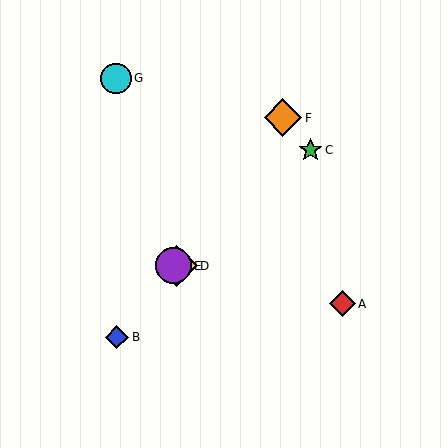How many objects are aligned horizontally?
2 objects (D, E) are aligned horizontally.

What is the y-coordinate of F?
Object F is at y≈118.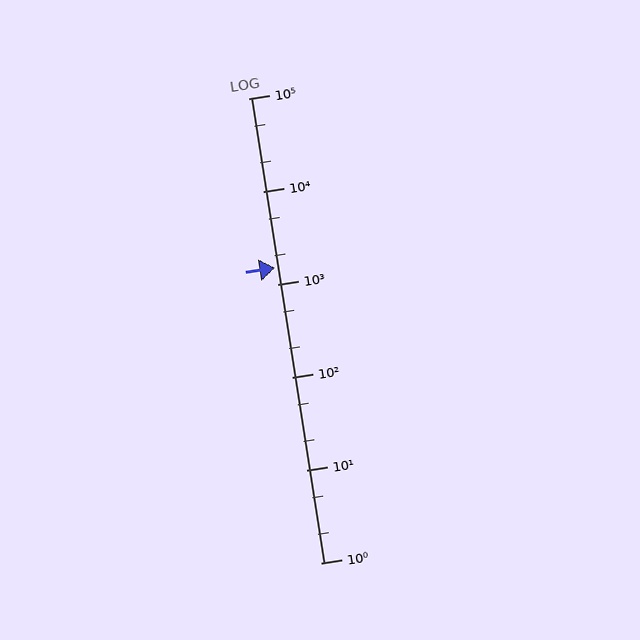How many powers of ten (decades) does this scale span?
The scale spans 5 decades, from 1 to 100000.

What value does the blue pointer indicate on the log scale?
The pointer indicates approximately 1500.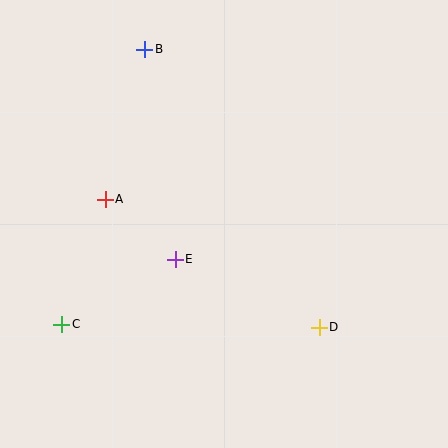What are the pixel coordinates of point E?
Point E is at (175, 259).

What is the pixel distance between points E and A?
The distance between E and A is 92 pixels.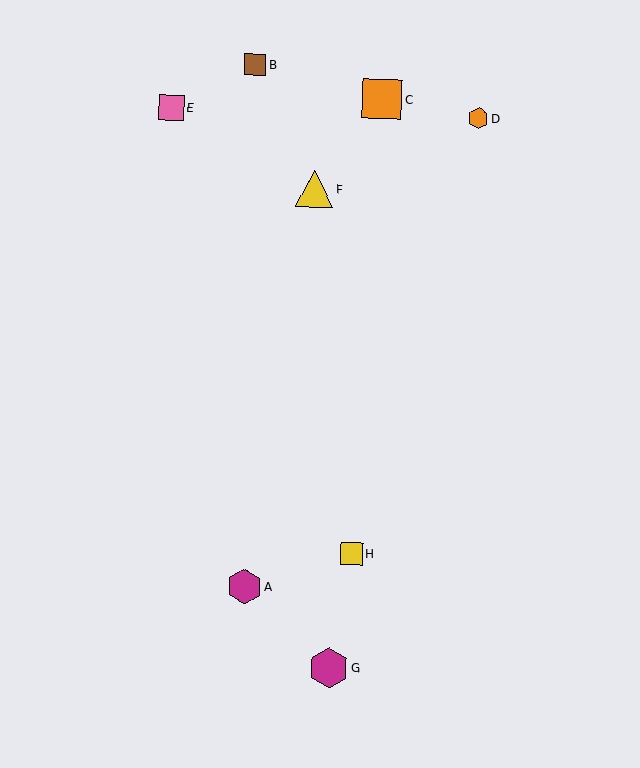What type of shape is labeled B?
Shape B is a brown square.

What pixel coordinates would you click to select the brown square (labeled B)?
Click at (255, 65) to select the brown square B.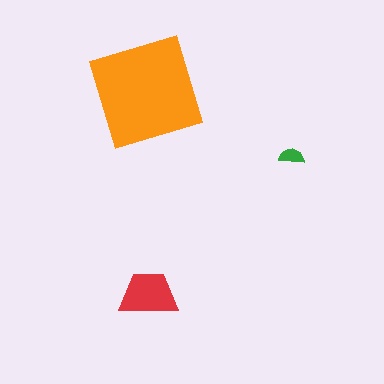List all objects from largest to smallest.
The orange diamond, the red trapezoid, the green semicircle.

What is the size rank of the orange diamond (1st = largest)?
1st.